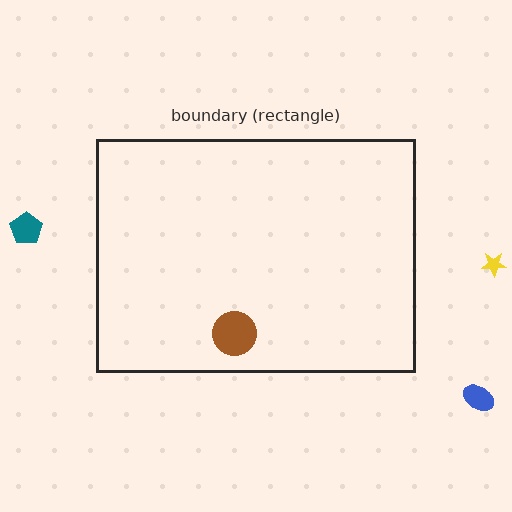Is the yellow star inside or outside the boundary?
Outside.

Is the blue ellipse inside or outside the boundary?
Outside.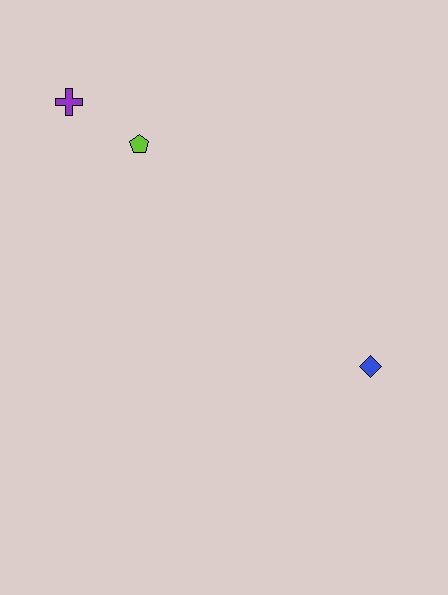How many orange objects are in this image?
There are no orange objects.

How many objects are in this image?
There are 3 objects.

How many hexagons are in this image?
There are no hexagons.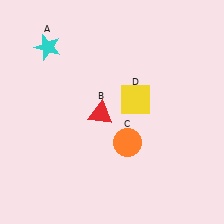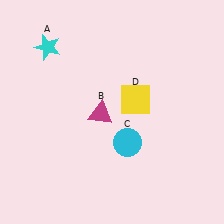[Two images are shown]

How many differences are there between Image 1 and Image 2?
There are 2 differences between the two images.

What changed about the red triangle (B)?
In Image 1, B is red. In Image 2, it changed to magenta.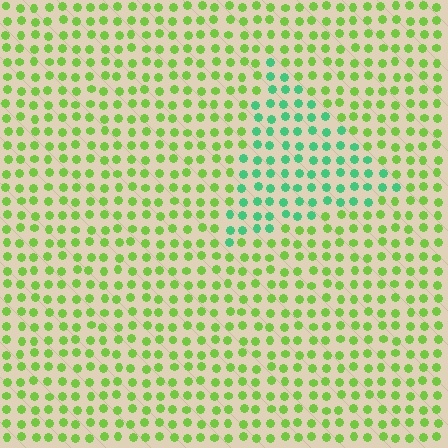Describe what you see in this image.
The image is filled with small lime elements in a uniform arrangement. A triangle-shaped region is visible where the elements are tinted to a slightly different hue, forming a subtle color boundary.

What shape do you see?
I see a triangle.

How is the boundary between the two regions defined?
The boundary is defined purely by a slight shift in hue (about 48 degrees). Spacing, size, and orientation are identical on both sides.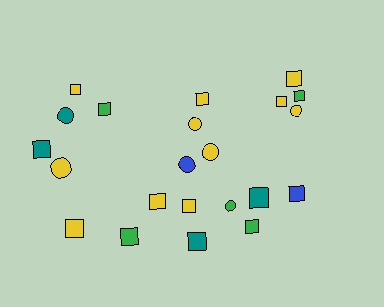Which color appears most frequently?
Yellow, with 11 objects.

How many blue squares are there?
There is 1 blue square.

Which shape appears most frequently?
Square, with 15 objects.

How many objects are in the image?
There are 22 objects.